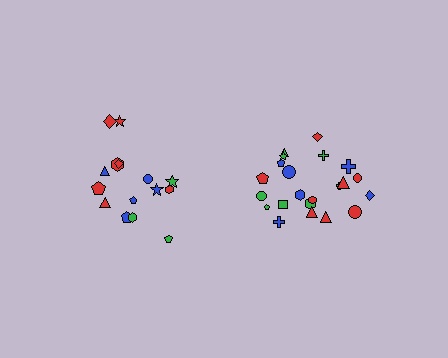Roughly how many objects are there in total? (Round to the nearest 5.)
Roughly 35 objects in total.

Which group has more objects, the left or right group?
The right group.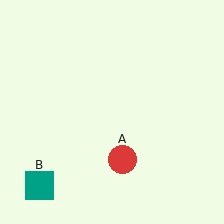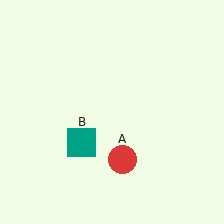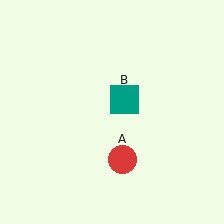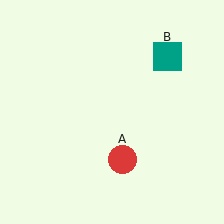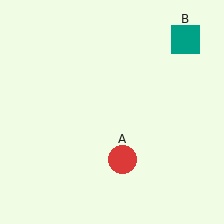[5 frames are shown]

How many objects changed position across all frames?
1 object changed position: teal square (object B).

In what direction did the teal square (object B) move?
The teal square (object B) moved up and to the right.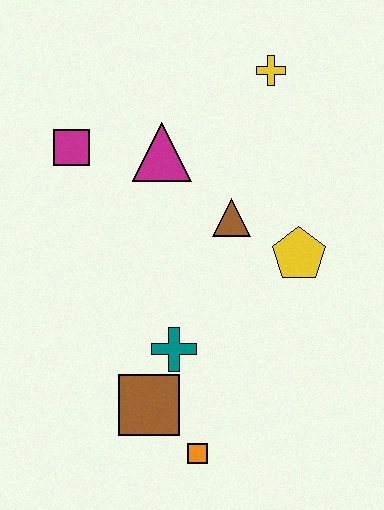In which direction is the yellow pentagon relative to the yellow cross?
The yellow pentagon is below the yellow cross.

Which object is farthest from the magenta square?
The orange square is farthest from the magenta square.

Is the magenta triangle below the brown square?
No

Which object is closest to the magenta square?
The magenta triangle is closest to the magenta square.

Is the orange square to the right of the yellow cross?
No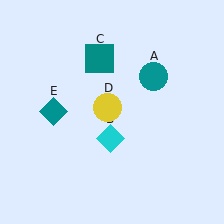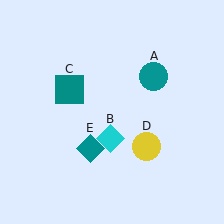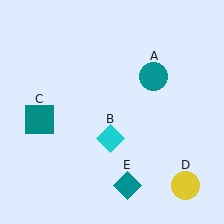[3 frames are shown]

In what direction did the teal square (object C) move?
The teal square (object C) moved down and to the left.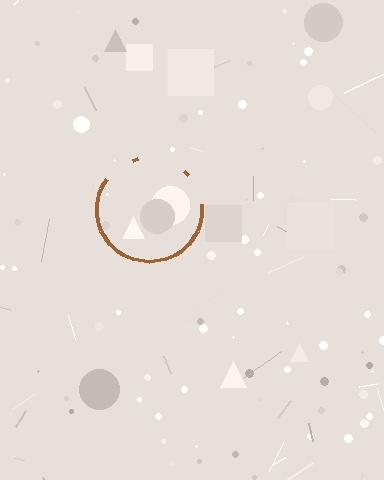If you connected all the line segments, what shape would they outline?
They would outline a circle.